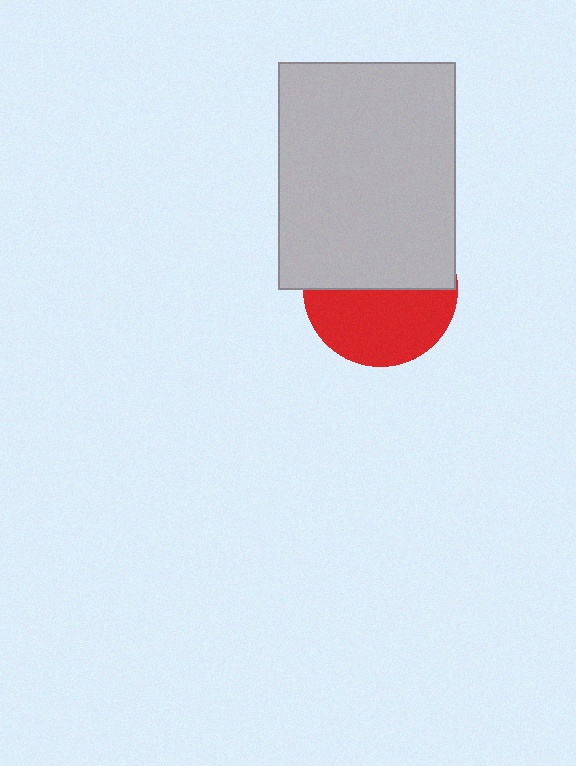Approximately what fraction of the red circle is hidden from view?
Roughly 50% of the red circle is hidden behind the light gray rectangle.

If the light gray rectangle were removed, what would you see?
You would see the complete red circle.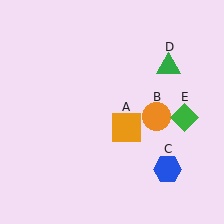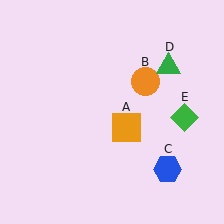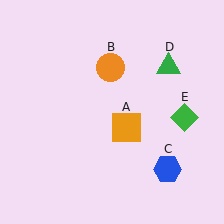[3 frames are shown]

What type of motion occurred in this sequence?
The orange circle (object B) rotated counterclockwise around the center of the scene.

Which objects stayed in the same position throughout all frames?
Orange square (object A) and blue hexagon (object C) and green triangle (object D) and green diamond (object E) remained stationary.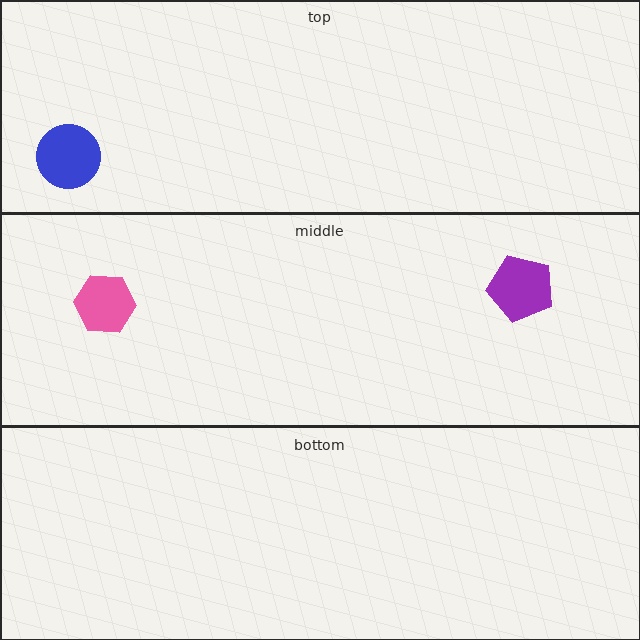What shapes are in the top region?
The blue circle.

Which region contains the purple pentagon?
The middle region.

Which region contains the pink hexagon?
The middle region.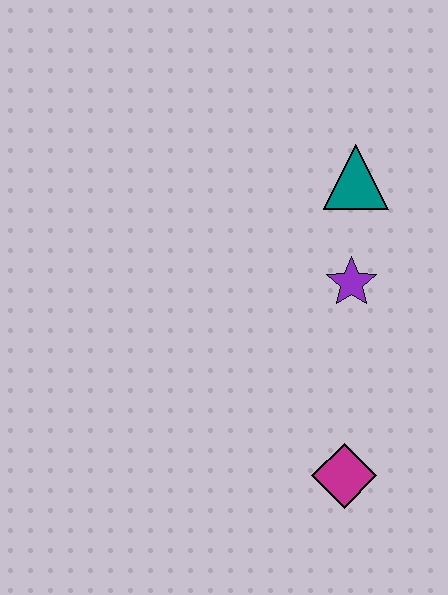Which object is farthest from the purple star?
The magenta diamond is farthest from the purple star.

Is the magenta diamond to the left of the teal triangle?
Yes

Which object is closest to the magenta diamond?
The purple star is closest to the magenta diamond.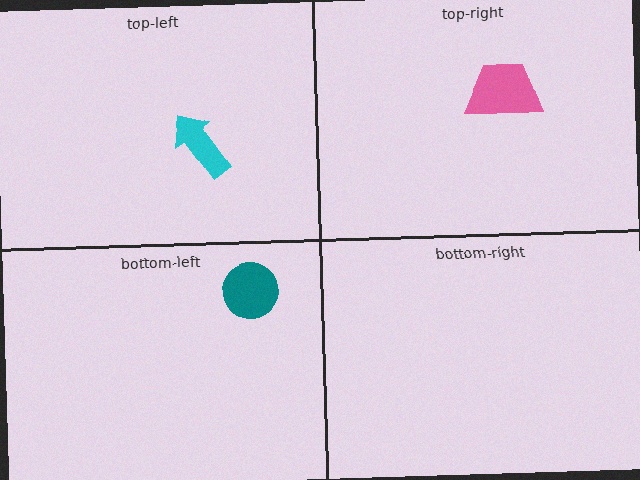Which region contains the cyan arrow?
The top-left region.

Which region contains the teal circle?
The bottom-left region.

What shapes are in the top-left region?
The cyan arrow.